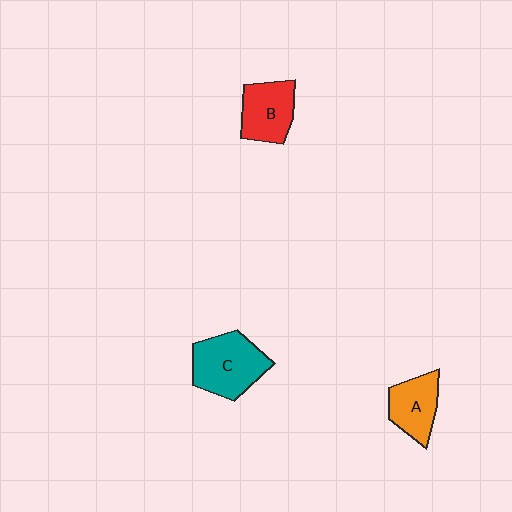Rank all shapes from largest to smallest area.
From largest to smallest: C (teal), B (red), A (orange).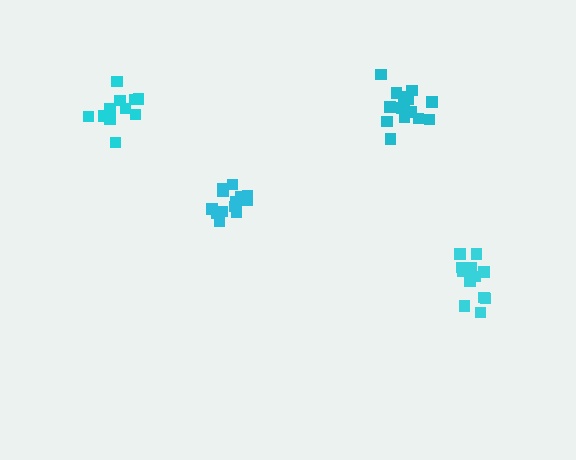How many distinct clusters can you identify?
There are 4 distinct clusters.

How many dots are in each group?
Group 1: 13 dots, Group 2: 11 dots, Group 3: 13 dots, Group 4: 15 dots (52 total).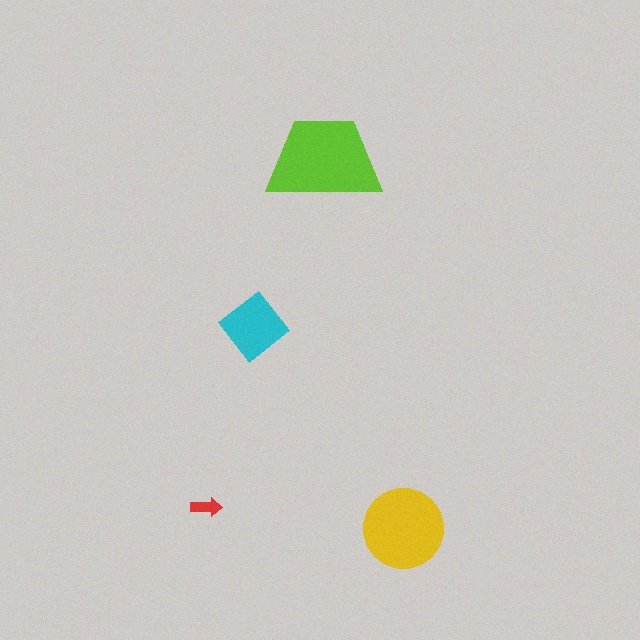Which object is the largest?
The lime trapezoid.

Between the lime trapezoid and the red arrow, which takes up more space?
The lime trapezoid.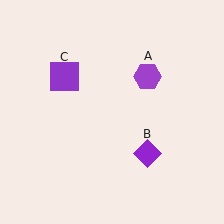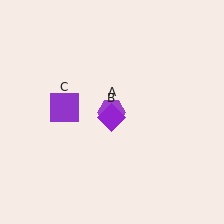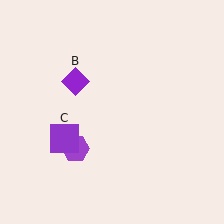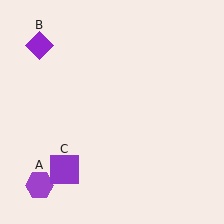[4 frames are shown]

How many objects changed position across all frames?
3 objects changed position: purple hexagon (object A), purple diamond (object B), purple square (object C).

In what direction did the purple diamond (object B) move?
The purple diamond (object B) moved up and to the left.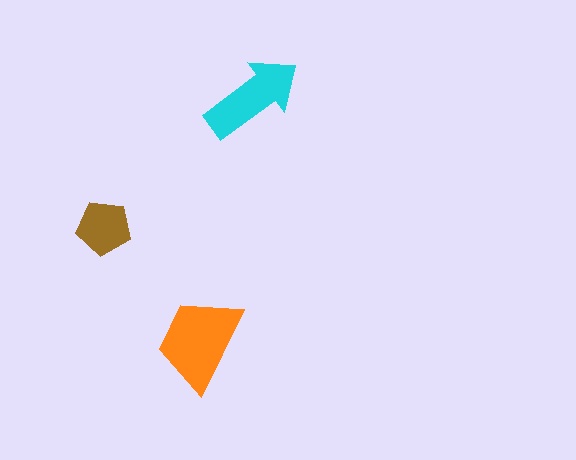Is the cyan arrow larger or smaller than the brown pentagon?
Larger.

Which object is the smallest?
The brown pentagon.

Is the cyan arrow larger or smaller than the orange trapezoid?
Smaller.